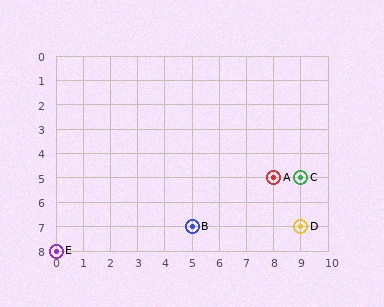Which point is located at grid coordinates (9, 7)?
Point D is at (9, 7).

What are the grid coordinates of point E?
Point E is at grid coordinates (0, 8).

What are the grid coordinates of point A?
Point A is at grid coordinates (8, 5).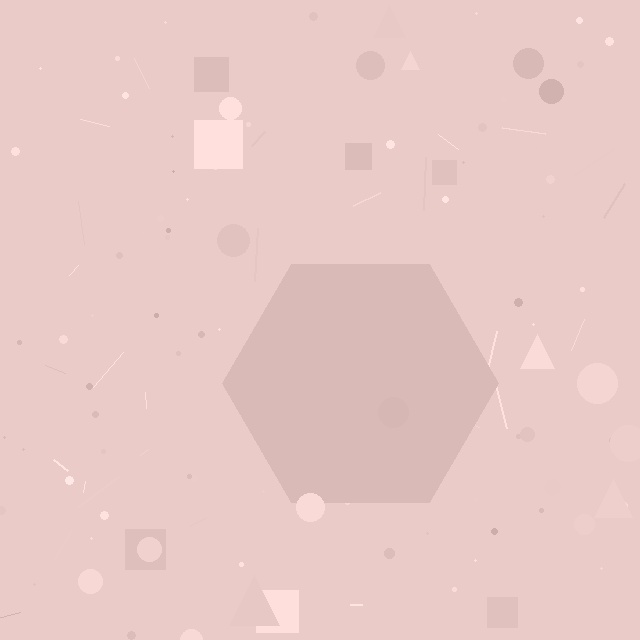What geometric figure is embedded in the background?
A hexagon is embedded in the background.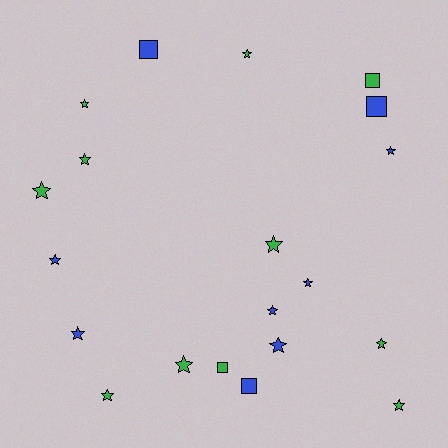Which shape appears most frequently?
Star, with 15 objects.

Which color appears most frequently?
Green, with 11 objects.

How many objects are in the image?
There are 20 objects.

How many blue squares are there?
There are 3 blue squares.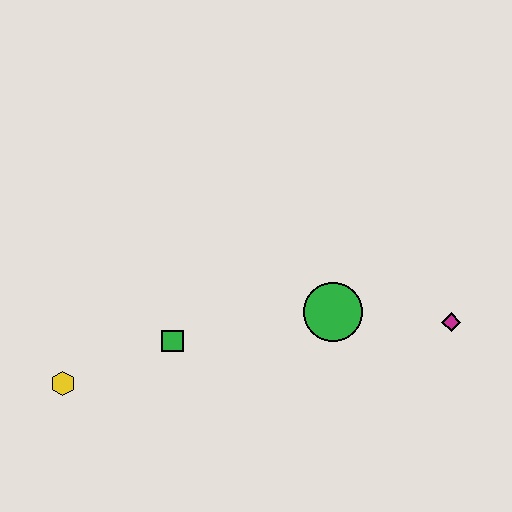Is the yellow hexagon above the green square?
No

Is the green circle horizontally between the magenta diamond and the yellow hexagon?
Yes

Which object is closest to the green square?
The yellow hexagon is closest to the green square.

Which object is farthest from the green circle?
The yellow hexagon is farthest from the green circle.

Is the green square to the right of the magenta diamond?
No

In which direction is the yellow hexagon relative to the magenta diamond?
The yellow hexagon is to the left of the magenta diamond.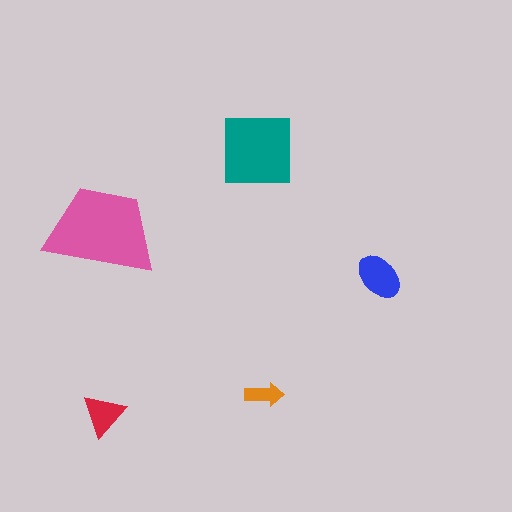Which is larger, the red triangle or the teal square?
The teal square.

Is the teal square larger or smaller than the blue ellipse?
Larger.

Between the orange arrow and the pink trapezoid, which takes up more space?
The pink trapezoid.